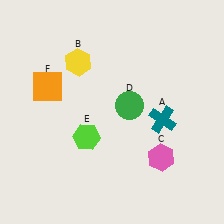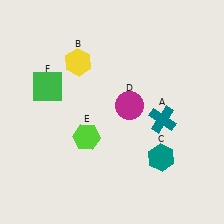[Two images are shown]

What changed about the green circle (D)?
In Image 1, D is green. In Image 2, it changed to magenta.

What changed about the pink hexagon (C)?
In Image 1, C is pink. In Image 2, it changed to teal.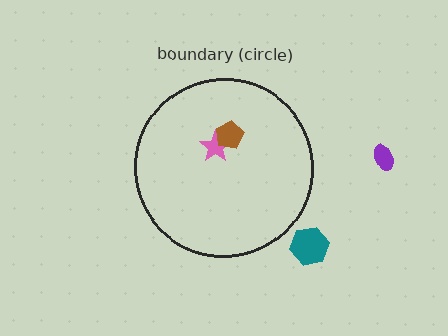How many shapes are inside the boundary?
2 inside, 2 outside.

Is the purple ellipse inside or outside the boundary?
Outside.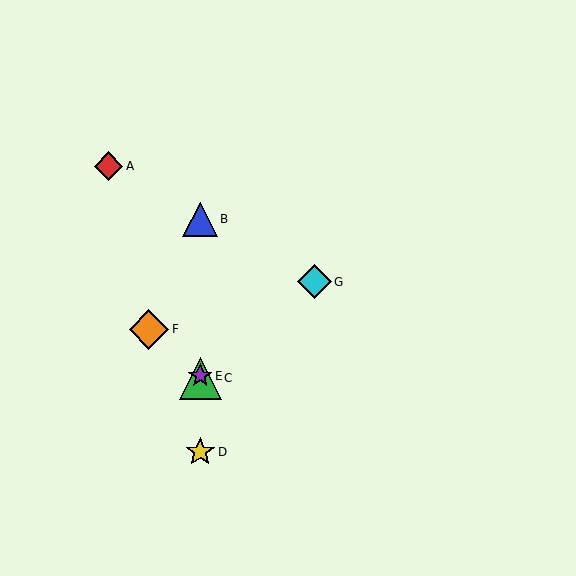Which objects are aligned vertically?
Objects B, C, D, E are aligned vertically.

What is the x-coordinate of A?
Object A is at x≈109.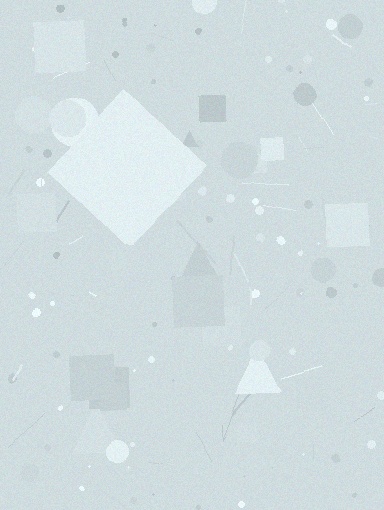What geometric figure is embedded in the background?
A diamond is embedded in the background.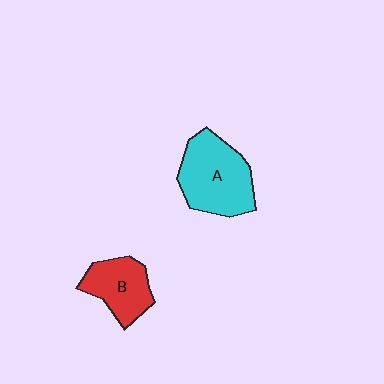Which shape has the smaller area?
Shape B (red).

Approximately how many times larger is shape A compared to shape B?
Approximately 1.5 times.